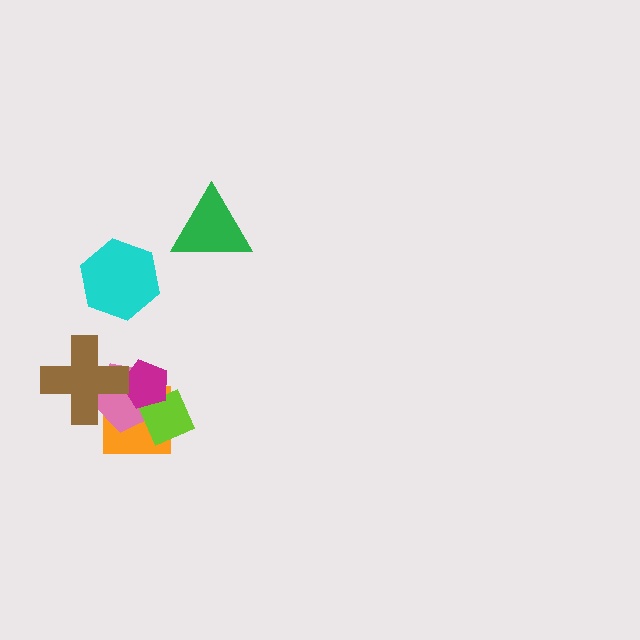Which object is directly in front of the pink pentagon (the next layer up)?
The lime diamond is directly in front of the pink pentagon.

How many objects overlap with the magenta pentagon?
4 objects overlap with the magenta pentagon.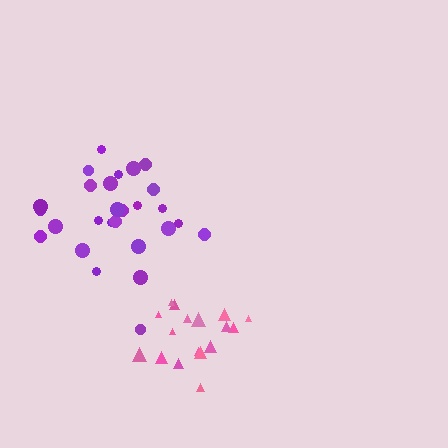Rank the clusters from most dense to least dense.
pink, purple.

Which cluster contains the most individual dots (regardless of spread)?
Purple (27).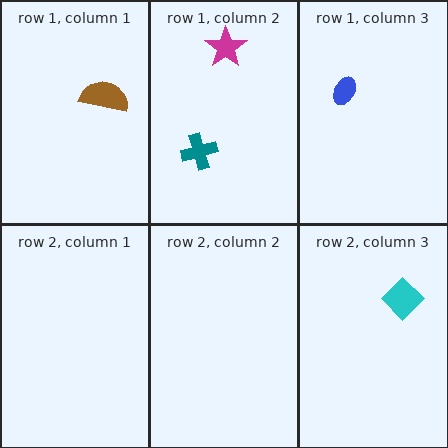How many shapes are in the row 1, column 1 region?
1.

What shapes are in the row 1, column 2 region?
The teal cross, the magenta star.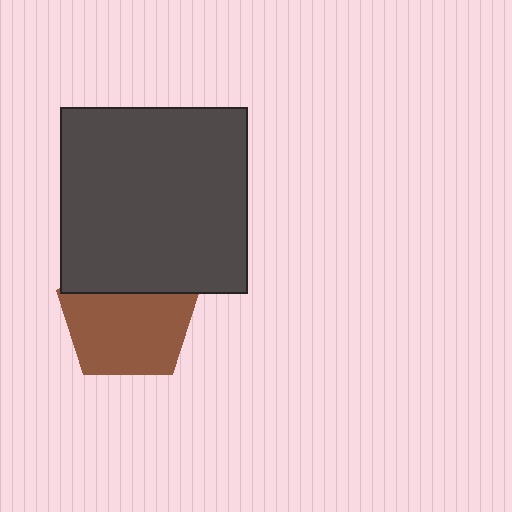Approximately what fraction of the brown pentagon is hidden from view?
Roughly 31% of the brown pentagon is hidden behind the dark gray square.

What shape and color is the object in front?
The object in front is a dark gray square.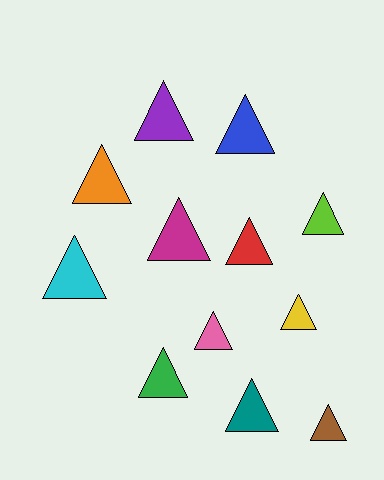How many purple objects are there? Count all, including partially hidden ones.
There is 1 purple object.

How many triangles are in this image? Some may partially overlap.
There are 12 triangles.